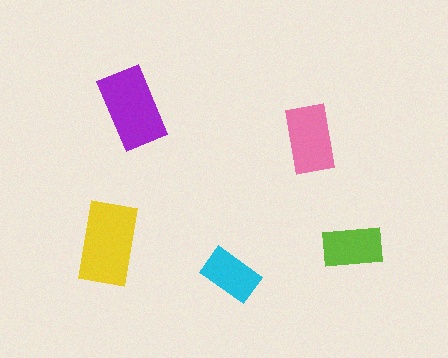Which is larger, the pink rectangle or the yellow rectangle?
The yellow one.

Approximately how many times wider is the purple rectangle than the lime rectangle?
About 1.5 times wider.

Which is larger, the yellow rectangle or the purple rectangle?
The yellow one.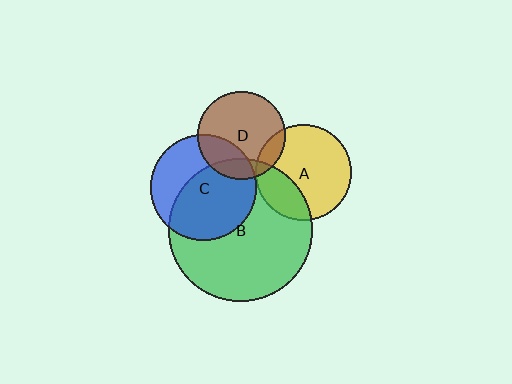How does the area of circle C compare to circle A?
Approximately 1.2 times.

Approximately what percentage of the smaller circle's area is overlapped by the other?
Approximately 15%.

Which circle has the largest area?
Circle B (green).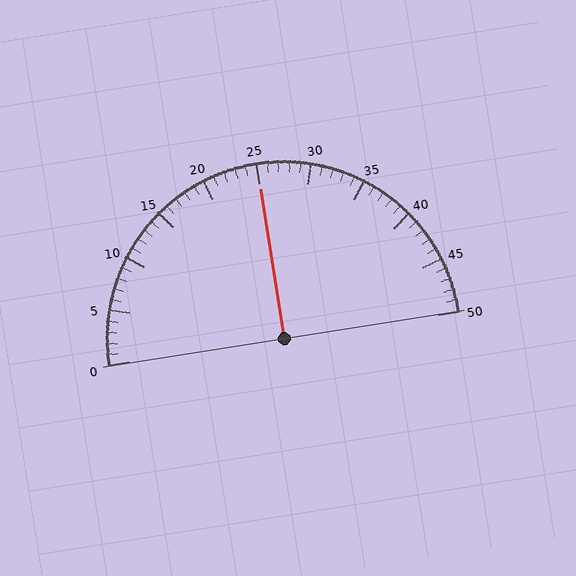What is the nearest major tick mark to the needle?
The nearest major tick mark is 25.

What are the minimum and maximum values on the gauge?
The gauge ranges from 0 to 50.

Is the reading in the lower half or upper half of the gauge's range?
The reading is in the upper half of the range (0 to 50).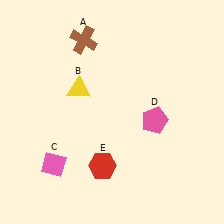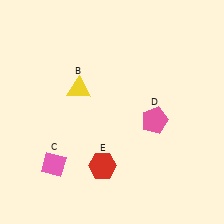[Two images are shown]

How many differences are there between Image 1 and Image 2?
There is 1 difference between the two images.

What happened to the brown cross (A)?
The brown cross (A) was removed in Image 2. It was in the top-left area of Image 1.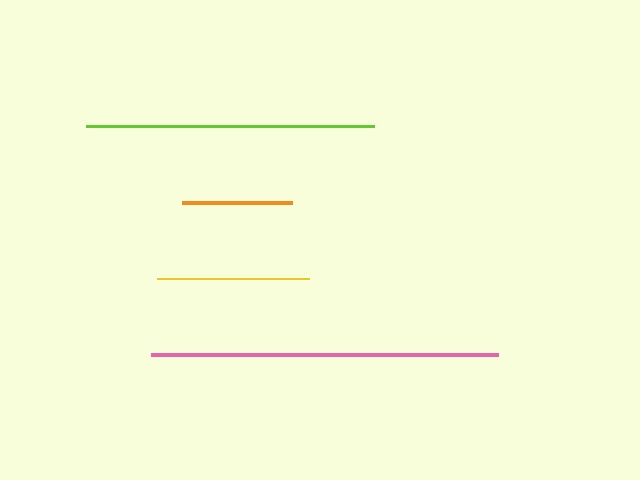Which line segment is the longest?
The pink line is the longest at approximately 346 pixels.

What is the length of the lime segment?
The lime segment is approximately 288 pixels long.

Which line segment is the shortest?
The orange line is the shortest at approximately 111 pixels.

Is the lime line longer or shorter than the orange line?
The lime line is longer than the orange line.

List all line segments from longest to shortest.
From longest to shortest: pink, lime, yellow, orange.